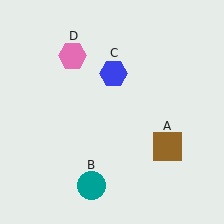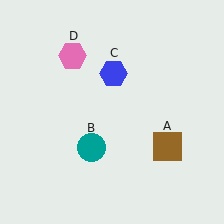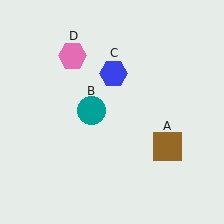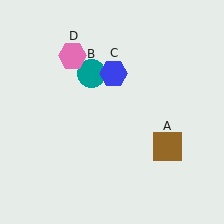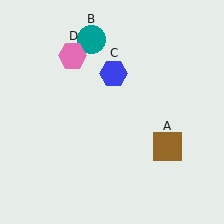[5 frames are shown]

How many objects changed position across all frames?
1 object changed position: teal circle (object B).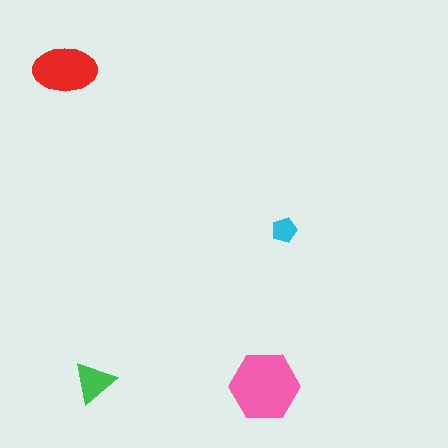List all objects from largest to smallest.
The pink hexagon, the red ellipse, the green triangle, the cyan pentagon.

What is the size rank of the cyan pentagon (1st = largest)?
4th.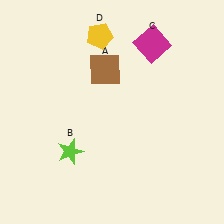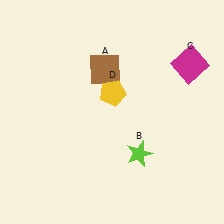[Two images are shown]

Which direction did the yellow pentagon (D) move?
The yellow pentagon (D) moved down.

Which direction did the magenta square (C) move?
The magenta square (C) moved right.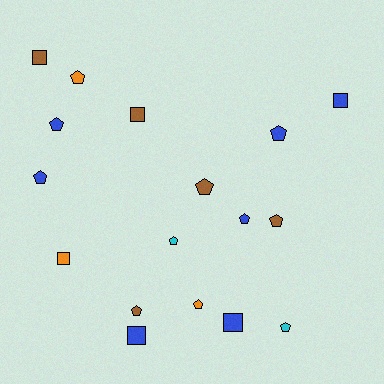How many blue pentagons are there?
There are 4 blue pentagons.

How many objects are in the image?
There are 17 objects.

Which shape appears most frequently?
Pentagon, with 11 objects.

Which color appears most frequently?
Blue, with 7 objects.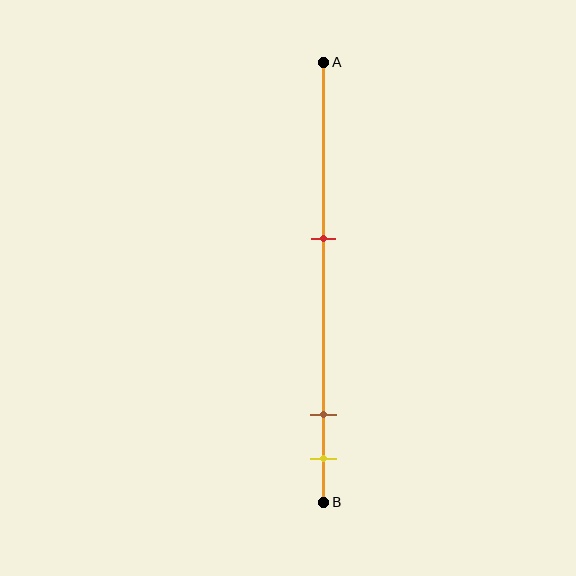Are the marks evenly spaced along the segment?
No, the marks are not evenly spaced.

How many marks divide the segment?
There are 3 marks dividing the segment.